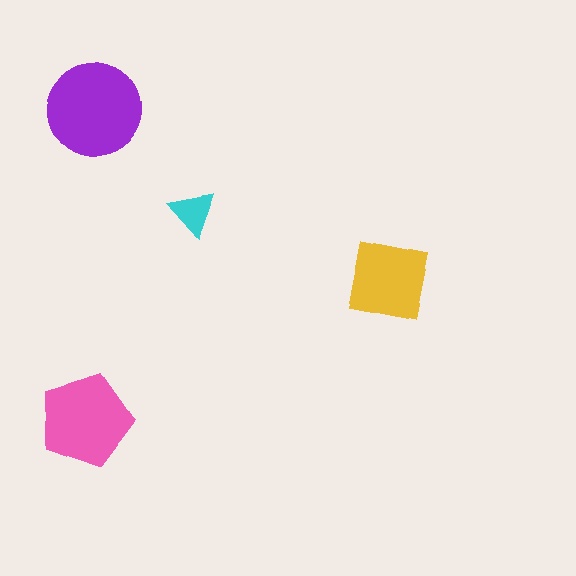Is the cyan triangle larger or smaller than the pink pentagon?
Smaller.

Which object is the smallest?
The cyan triangle.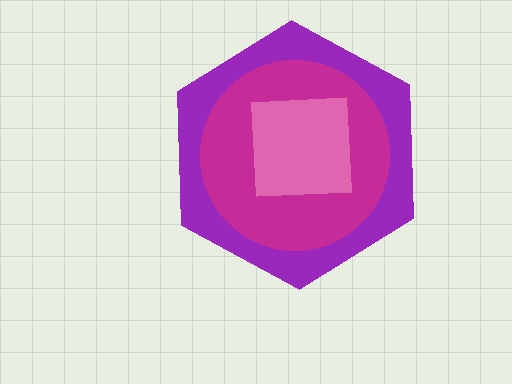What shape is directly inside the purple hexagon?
The magenta circle.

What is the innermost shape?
The pink square.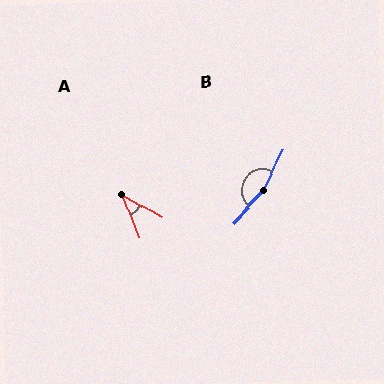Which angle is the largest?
B, at approximately 164 degrees.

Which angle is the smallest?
A, at approximately 38 degrees.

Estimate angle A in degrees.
Approximately 38 degrees.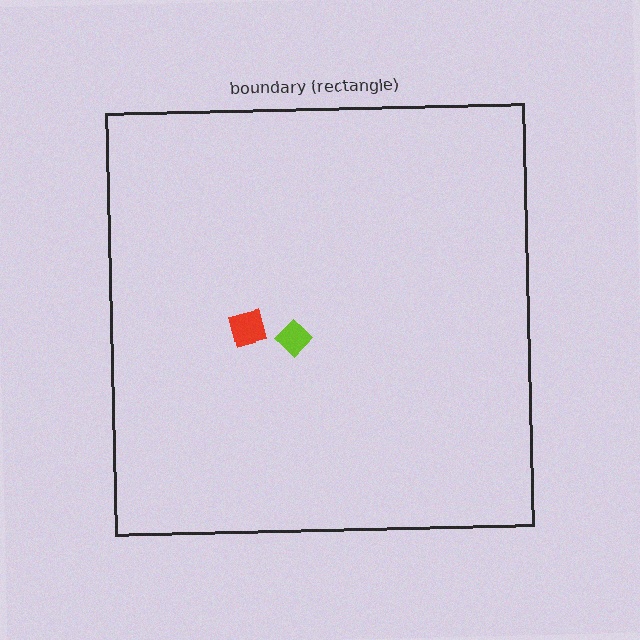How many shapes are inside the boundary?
2 inside, 0 outside.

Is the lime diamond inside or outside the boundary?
Inside.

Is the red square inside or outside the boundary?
Inside.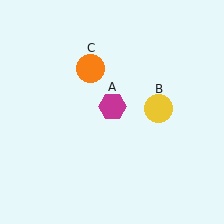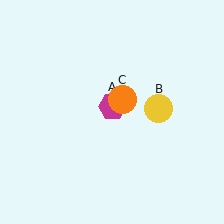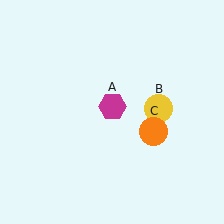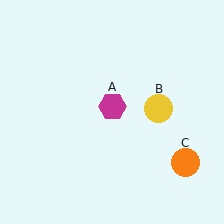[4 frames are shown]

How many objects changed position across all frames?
1 object changed position: orange circle (object C).